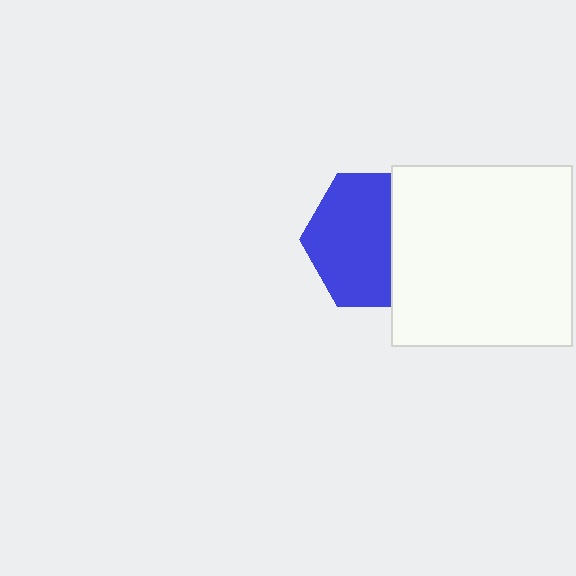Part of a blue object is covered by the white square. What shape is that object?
It is a hexagon.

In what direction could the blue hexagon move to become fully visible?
The blue hexagon could move left. That would shift it out from behind the white square entirely.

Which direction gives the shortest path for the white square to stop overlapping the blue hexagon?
Moving right gives the shortest separation.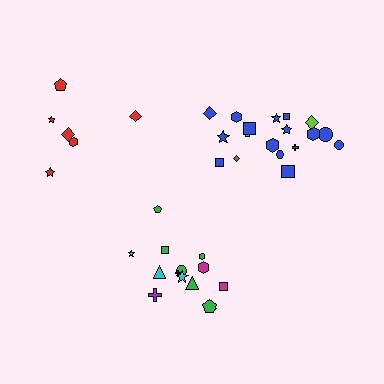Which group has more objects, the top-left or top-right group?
The top-right group.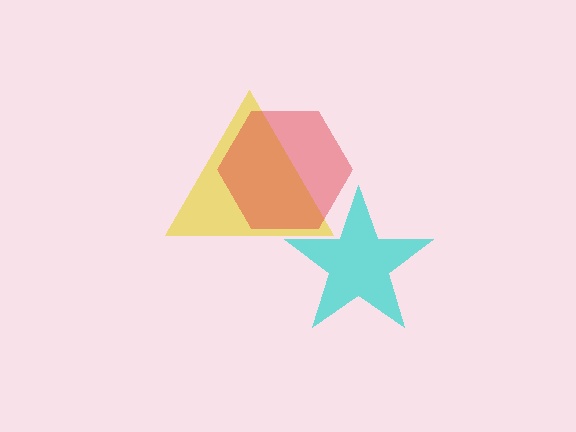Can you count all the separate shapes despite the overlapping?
Yes, there are 3 separate shapes.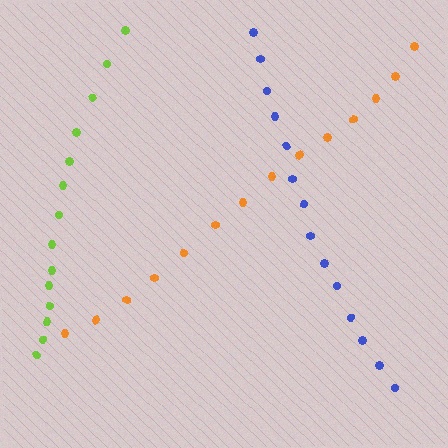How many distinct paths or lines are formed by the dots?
There are 3 distinct paths.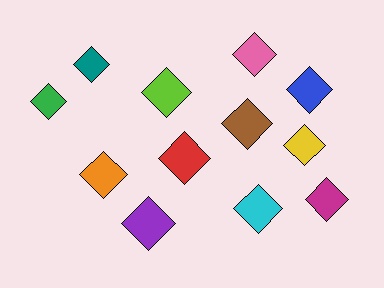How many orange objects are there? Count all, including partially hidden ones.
There is 1 orange object.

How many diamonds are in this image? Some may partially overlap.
There are 12 diamonds.